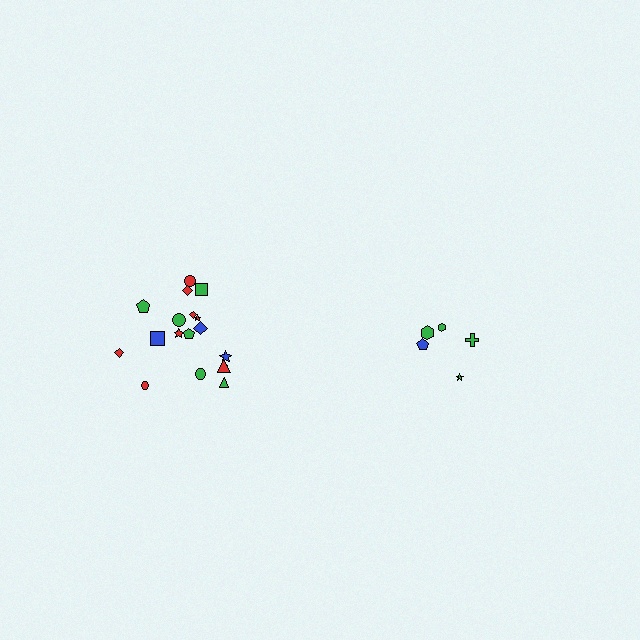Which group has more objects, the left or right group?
The left group.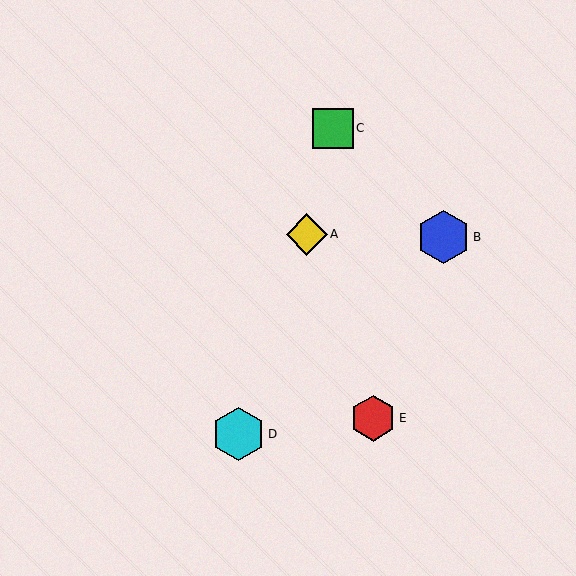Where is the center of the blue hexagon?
The center of the blue hexagon is at (443, 237).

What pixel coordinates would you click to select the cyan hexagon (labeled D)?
Click at (238, 434) to select the cyan hexagon D.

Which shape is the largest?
The cyan hexagon (labeled D) is the largest.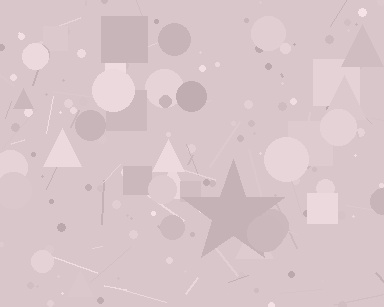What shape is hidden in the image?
A star is hidden in the image.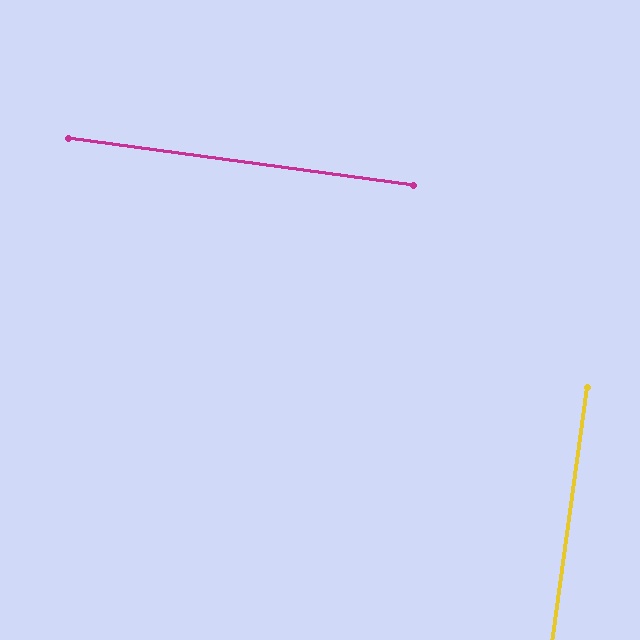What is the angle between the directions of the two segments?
Approximately 90 degrees.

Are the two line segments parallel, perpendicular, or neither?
Perpendicular — they meet at approximately 90°.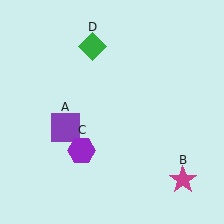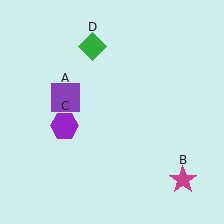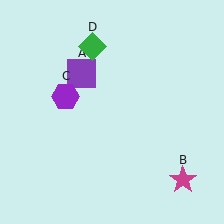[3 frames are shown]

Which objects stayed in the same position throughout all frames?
Magenta star (object B) and green diamond (object D) remained stationary.